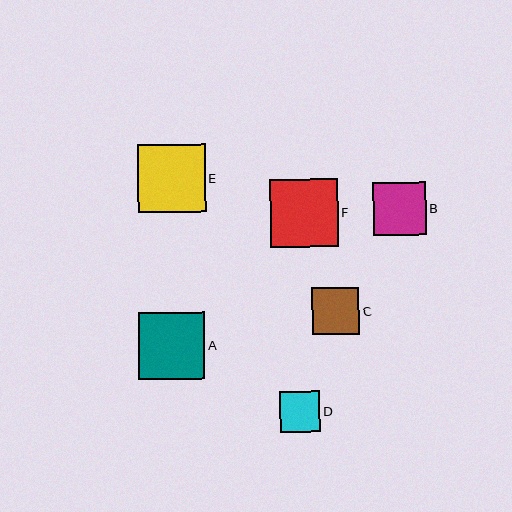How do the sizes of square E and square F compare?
Square E and square F are approximately the same size.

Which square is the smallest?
Square D is the smallest with a size of approximately 40 pixels.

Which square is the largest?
Square E is the largest with a size of approximately 68 pixels.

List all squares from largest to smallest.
From largest to smallest: E, F, A, B, C, D.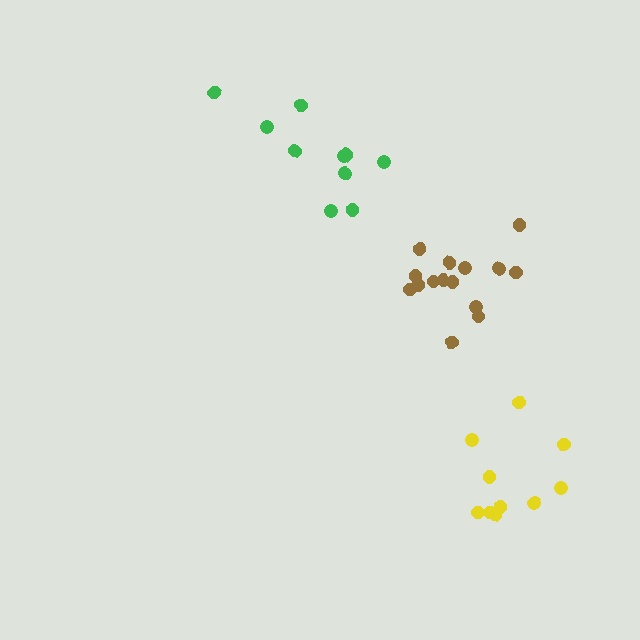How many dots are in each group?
Group 1: 10 dots, Group 2: 15 dots, Group 3: 10 dots (35 total).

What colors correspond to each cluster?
The clusters are colored: yellow, brown, green.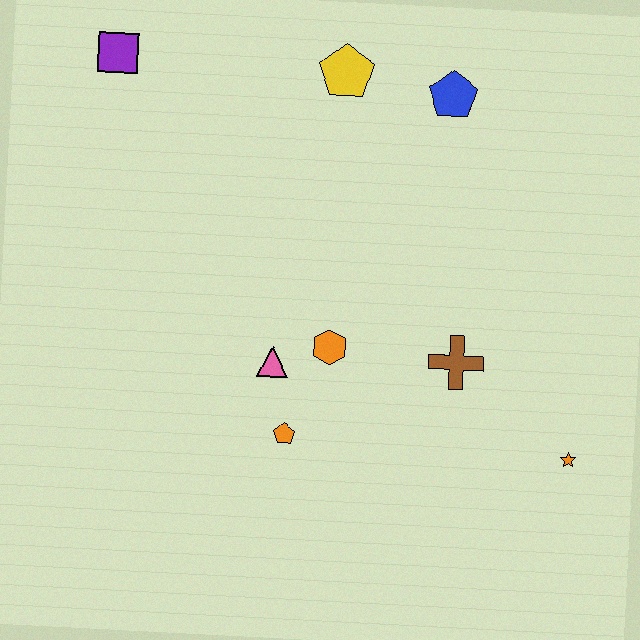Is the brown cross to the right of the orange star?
No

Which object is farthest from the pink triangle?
The purple square is farthest from the pink triangle.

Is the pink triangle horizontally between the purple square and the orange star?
Yes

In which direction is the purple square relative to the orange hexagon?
The purple square is above the orange hexagon.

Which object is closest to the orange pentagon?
The pink triangle is closest to the orange pentagon.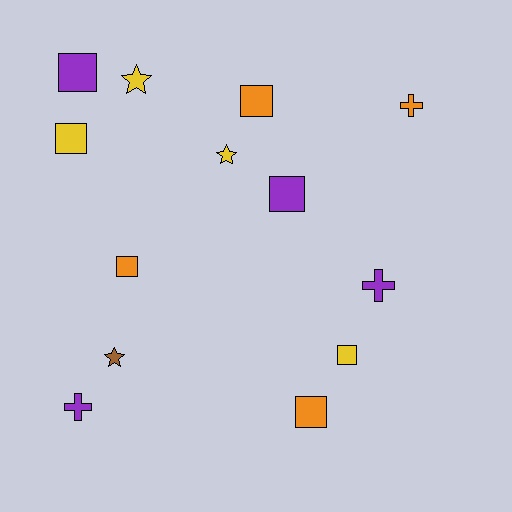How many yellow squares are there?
There are 2 yellow squares.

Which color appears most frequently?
Yellow, with 4 objects.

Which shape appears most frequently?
Square, with 7 objects.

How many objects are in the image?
There are 13 objects.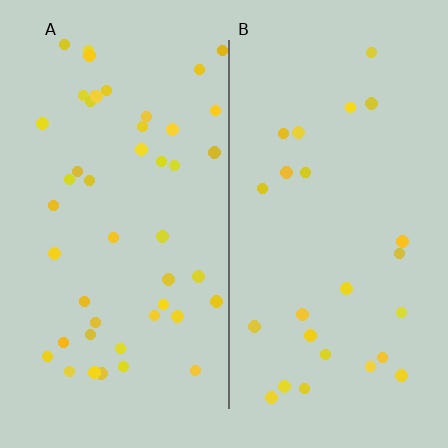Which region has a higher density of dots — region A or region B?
A (the left).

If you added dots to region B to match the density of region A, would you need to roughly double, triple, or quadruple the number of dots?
Approximately double.